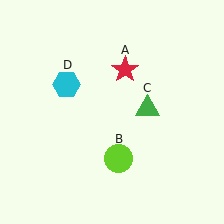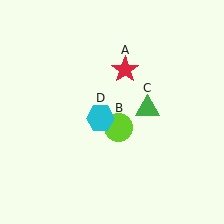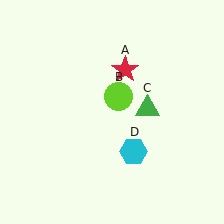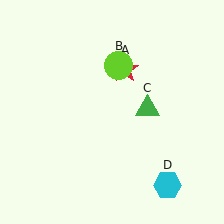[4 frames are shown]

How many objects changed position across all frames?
2 objects changed position: lime circle (object B), cyan hexagon (object D).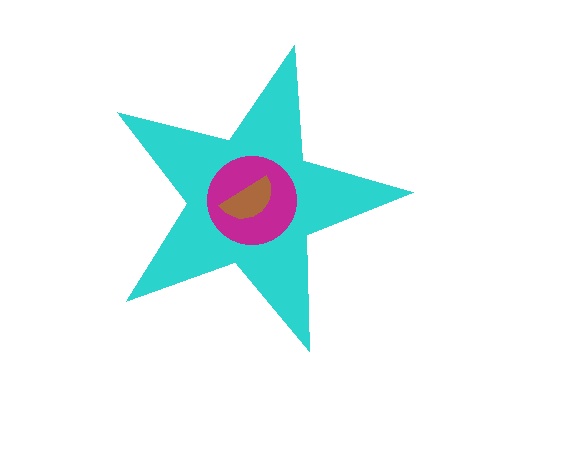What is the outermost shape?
The cyan star.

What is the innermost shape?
The brown semicircle.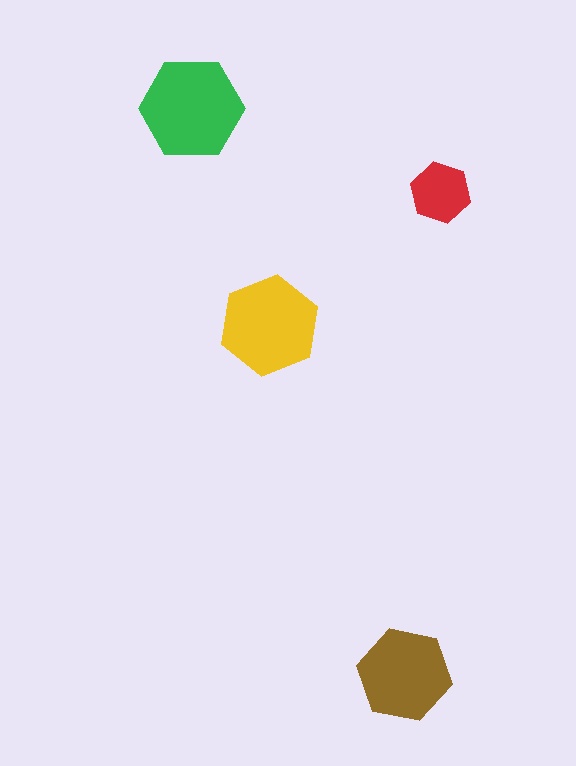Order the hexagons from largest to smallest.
the green one, the yellow one, the brown one, the red one.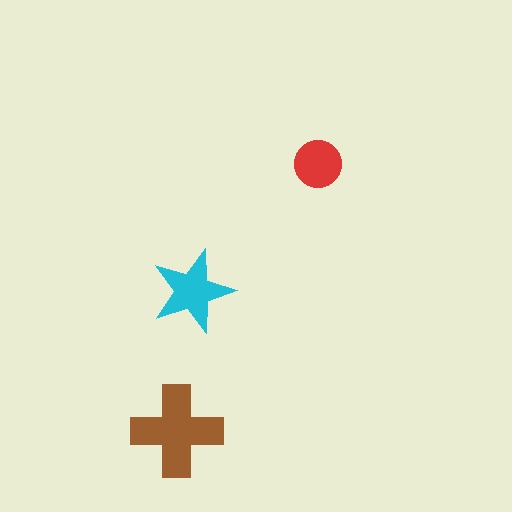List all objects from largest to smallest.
The brown cross, the cyan star, the red circle.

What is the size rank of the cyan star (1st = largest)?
2nd.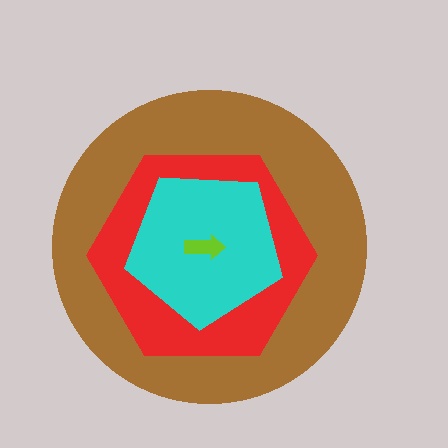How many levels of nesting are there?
4.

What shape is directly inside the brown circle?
The red hexagon.